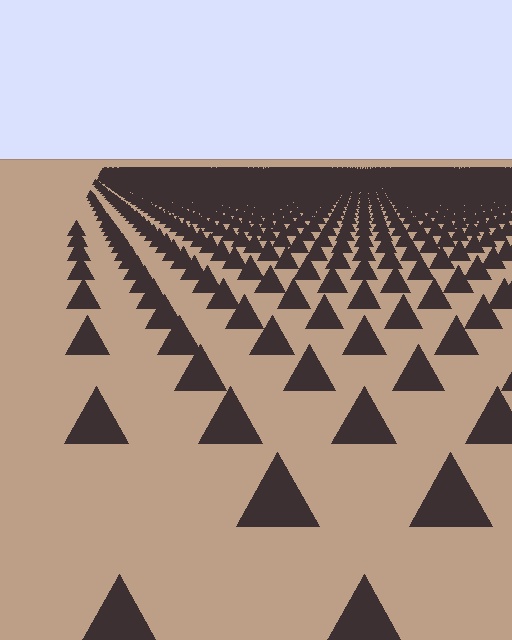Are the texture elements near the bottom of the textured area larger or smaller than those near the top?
Larger. Near the bottom, elements are closer to the viewer and appear at a bigger on-screen size.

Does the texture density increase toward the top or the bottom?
Density increases toward the top.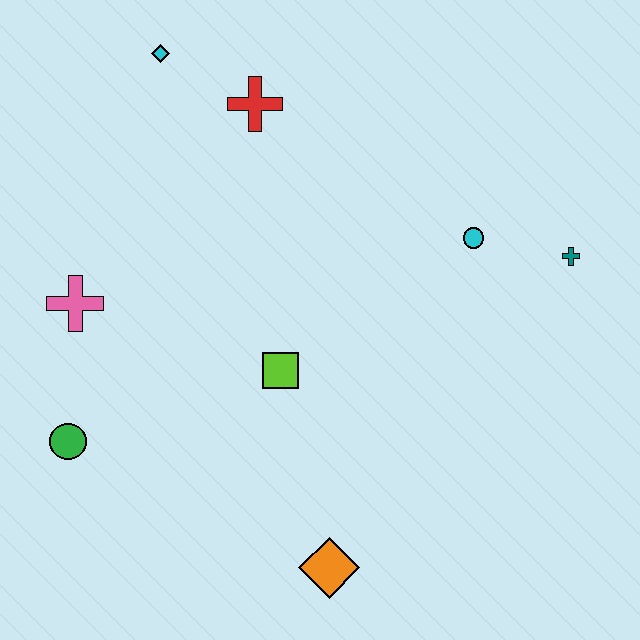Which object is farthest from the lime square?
The cyan diamond is farthest from the lime square.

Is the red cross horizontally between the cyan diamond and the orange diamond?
Yes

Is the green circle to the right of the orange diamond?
No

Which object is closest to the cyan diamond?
The red cross is closest to the cyan diamond.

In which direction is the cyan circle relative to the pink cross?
The cyan circle is to the right of the pink cross.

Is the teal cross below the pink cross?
No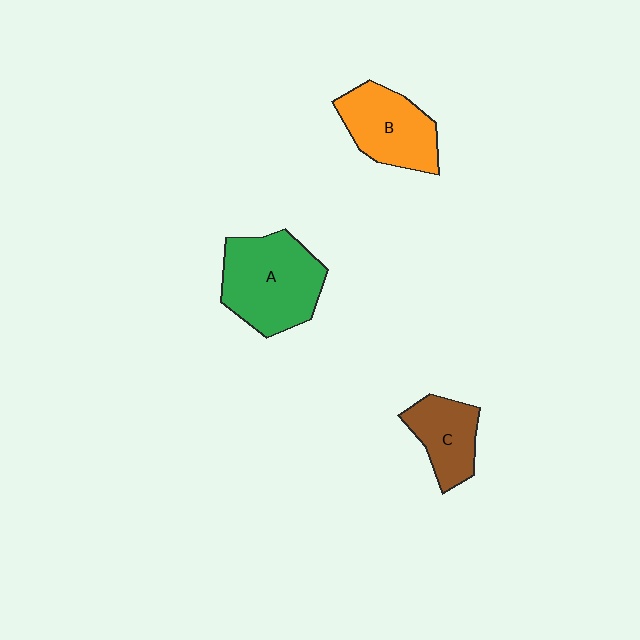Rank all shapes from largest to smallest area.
From largest to smallest: A (green), B (orange), C (brown).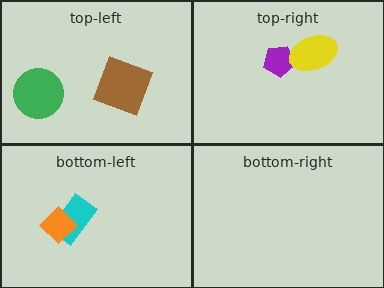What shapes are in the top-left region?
The brown square, the green circle.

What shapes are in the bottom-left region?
The cyan rectangle, the orange diamond.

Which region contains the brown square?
The top-left region.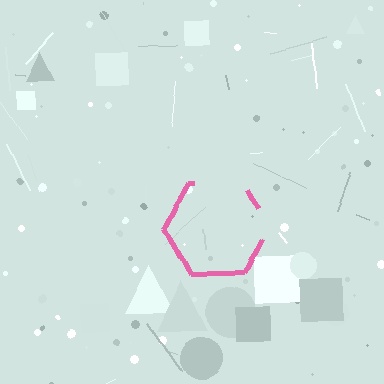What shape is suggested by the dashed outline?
The dashed outline suggests a hexagon.